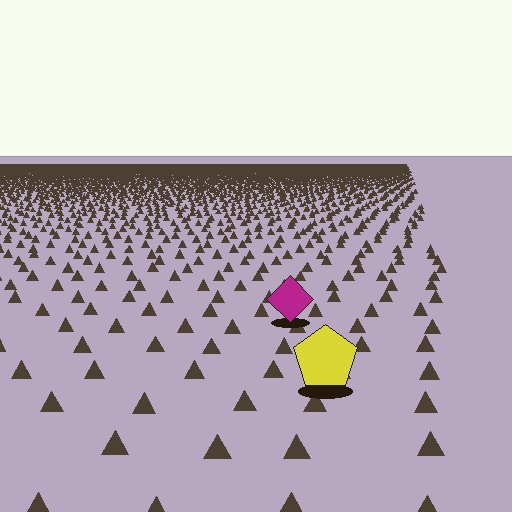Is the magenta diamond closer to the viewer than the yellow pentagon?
No. The yellow pentagon is closer — you can tell from the texture gradient: the ground texture is coarser near it.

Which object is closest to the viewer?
The yellow pentagon is closest. The texture marks near it are larger and more spread out.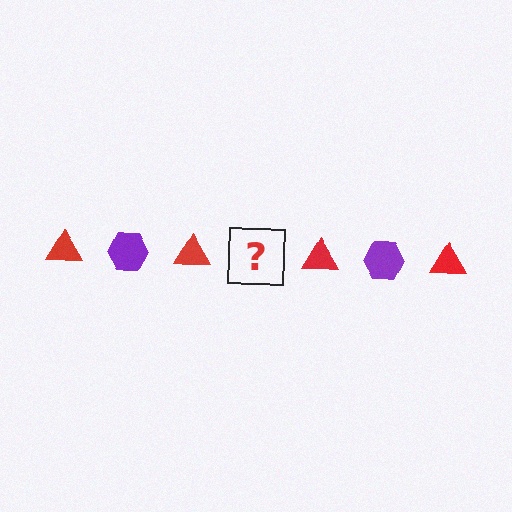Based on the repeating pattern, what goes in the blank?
The blank should be a purple hexagon.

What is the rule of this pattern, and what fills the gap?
The rule is that the pattern alternates between red triangle and purple hexagon. The gap should be filled with a purple hexagon.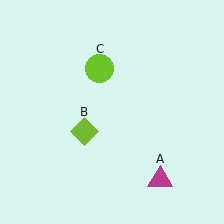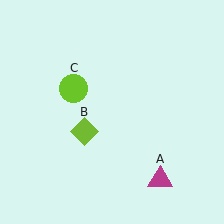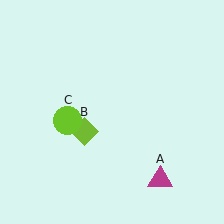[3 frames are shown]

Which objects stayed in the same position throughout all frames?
Magenta triangle (object A) and lime diamond (object B) remained stationary.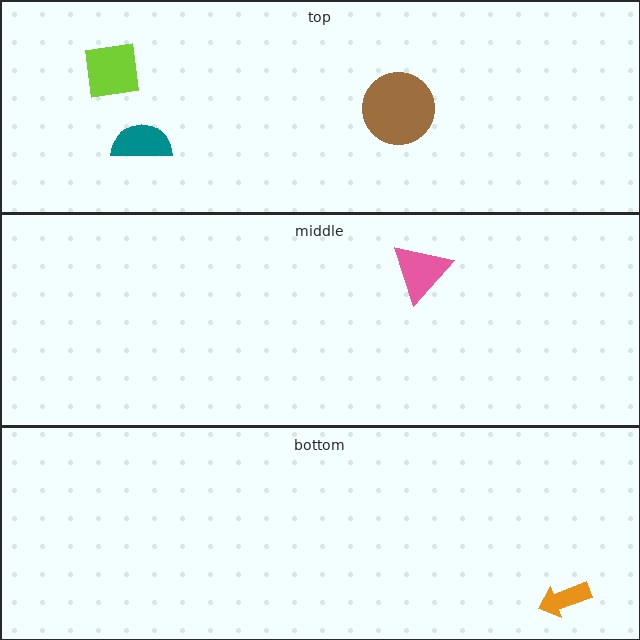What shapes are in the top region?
The teal semicircle, the lime square, the brown circle.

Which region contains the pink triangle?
The middle region.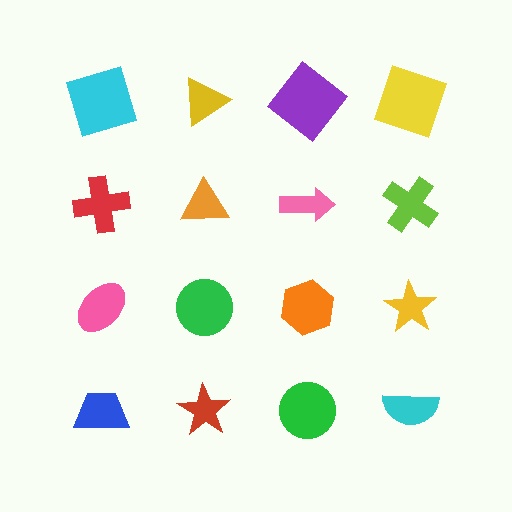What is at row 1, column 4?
A yellow square.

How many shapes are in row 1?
4 shapes.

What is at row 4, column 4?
A cyan semicircle.